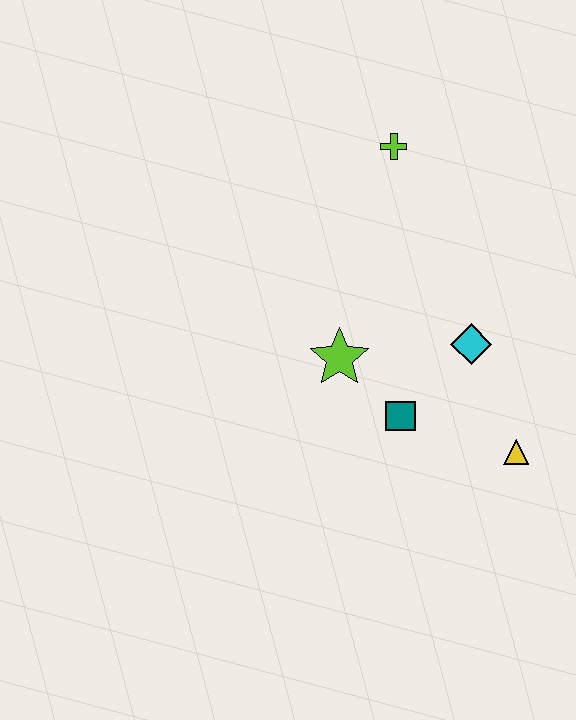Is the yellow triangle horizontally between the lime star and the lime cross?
No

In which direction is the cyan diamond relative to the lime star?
The cyan diamond is to the right of the lime star.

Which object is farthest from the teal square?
The lime cross is farthest from the teal square.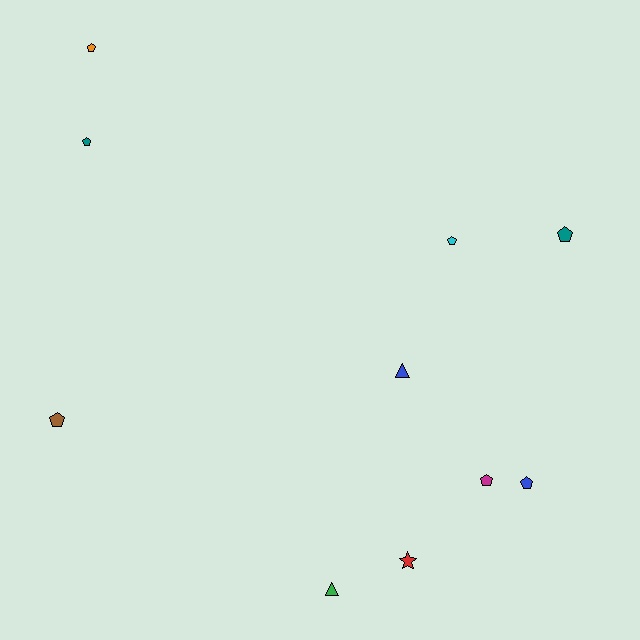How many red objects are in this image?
There is 1 red object.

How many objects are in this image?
There are 10 objects.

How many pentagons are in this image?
There are 7 pentagons.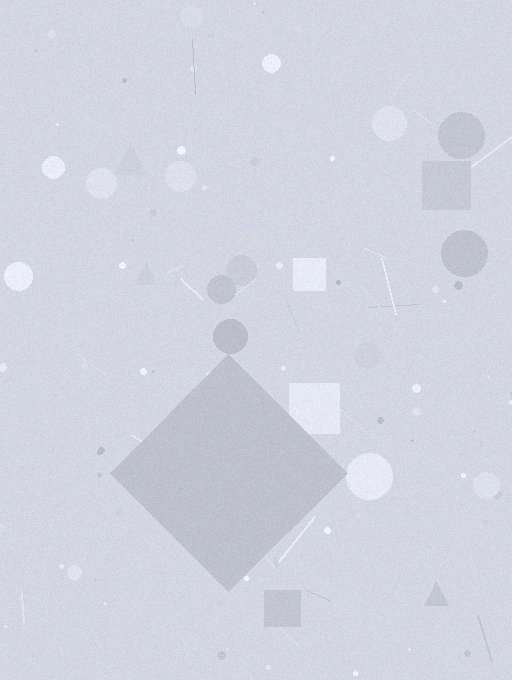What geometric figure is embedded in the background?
A diamond is embedded in the background.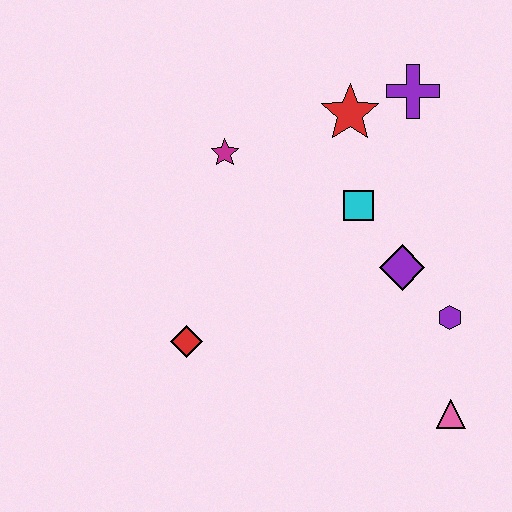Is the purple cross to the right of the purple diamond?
Yes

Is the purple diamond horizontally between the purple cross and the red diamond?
Yes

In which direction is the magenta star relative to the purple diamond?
The magenta star is to the left of the purple diamond.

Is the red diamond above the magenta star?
No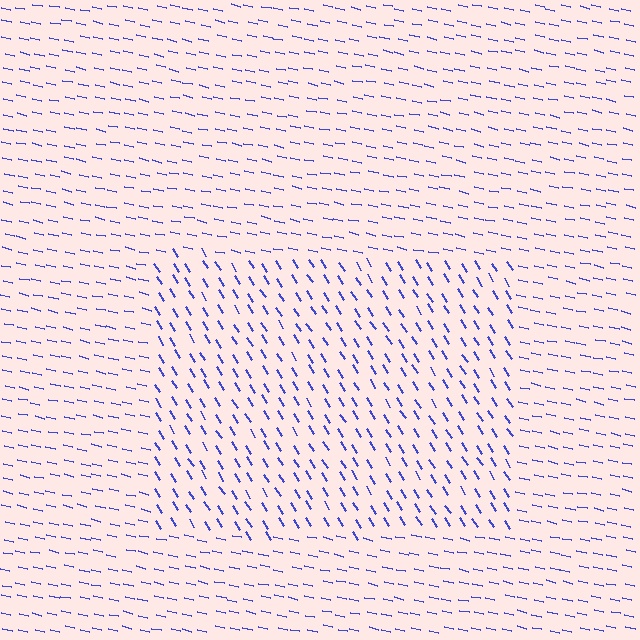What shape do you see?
I see a rectangle.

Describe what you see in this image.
The image is filled with small blue line segments. A rectangle region in the image has lines oriented differently from the surrounding lines, creating a visible texture boundary.